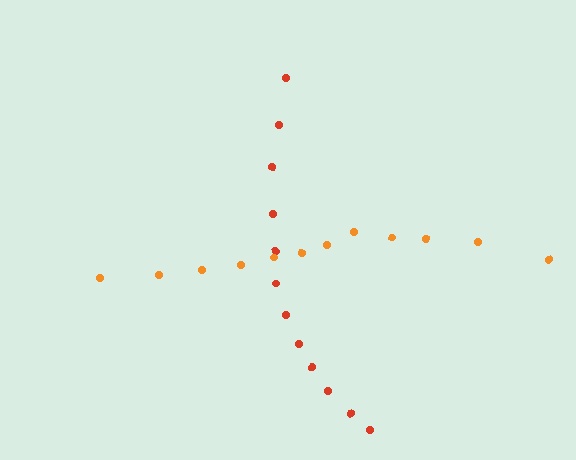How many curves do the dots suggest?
There are 2 distinct paths.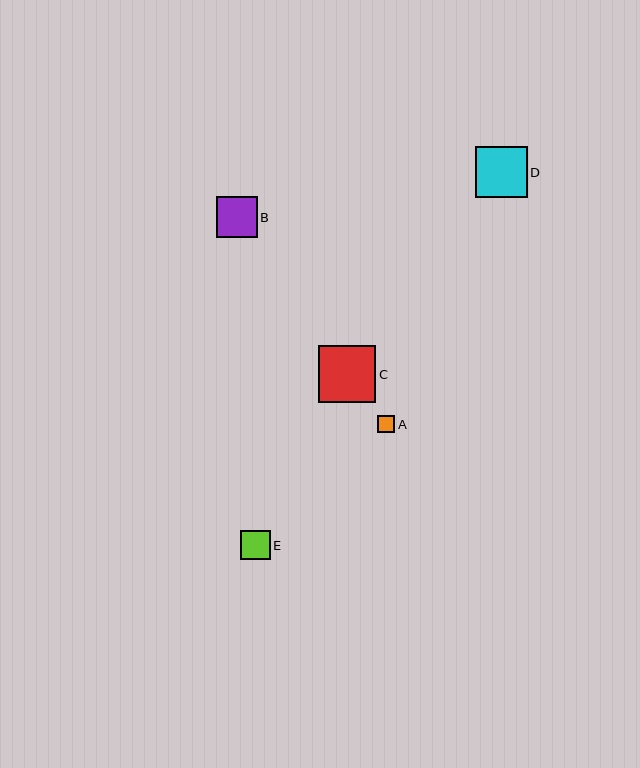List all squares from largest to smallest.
From largest to smallest: C, D, B, E, A.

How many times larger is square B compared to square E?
Square B is approximately 1.4 times the size of square E.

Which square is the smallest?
Square A is the smallest with a size of approximately 17 pixels.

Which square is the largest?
Square C is the largest with a size of approximately 57 pixels.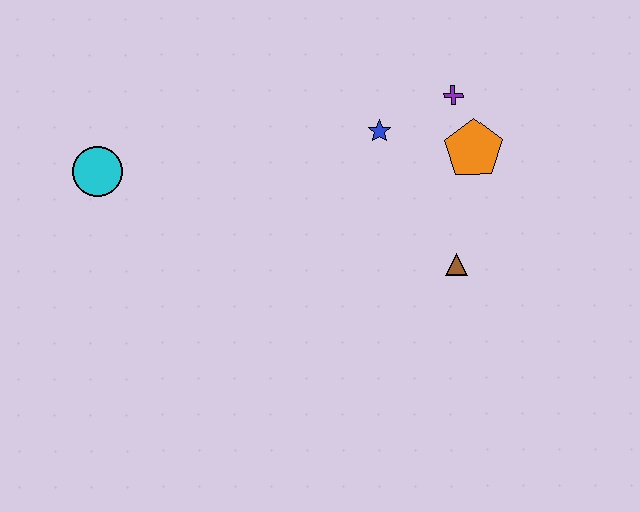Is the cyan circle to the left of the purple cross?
Yes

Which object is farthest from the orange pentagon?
The cyan circle is farthest from the orange pentagon.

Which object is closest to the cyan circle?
The blue star is closest to the cyan circle.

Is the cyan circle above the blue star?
No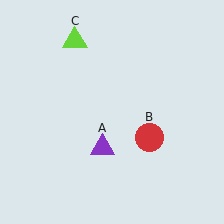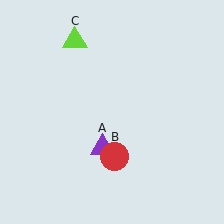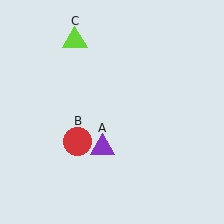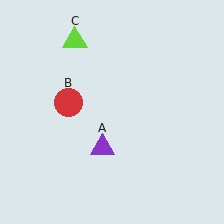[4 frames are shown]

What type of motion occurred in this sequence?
The red circle (object B) rotated clockwise around the center of the scene.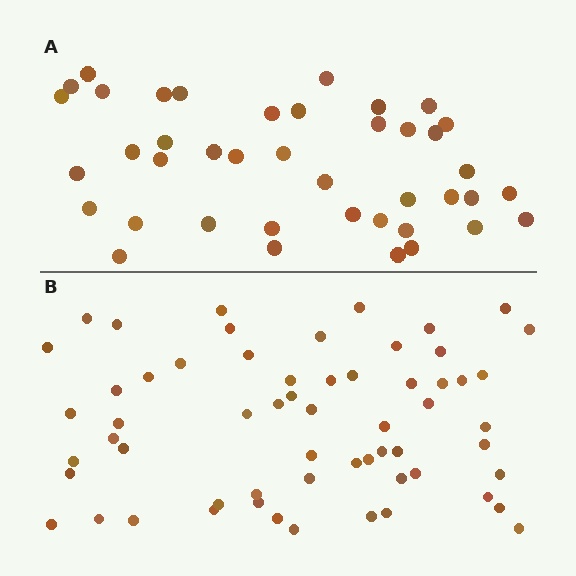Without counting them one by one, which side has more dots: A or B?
Region B (the bottom region) has more dots.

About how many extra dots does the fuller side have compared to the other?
Region B has approximately 20 more dots than region A.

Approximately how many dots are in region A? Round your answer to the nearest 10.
About 40 dots. (The exact count is 41, which rounds to 40.)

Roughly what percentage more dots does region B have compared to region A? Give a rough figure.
About 45% more.